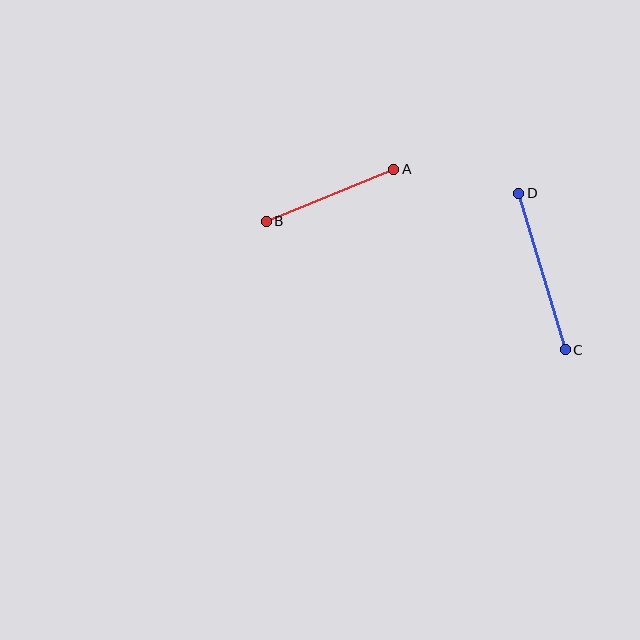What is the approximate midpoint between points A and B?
The midpoint is at approximately (330, 195) pixels.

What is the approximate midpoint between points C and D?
The midpoint is at approximately (542, 271) pixels.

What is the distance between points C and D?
The distance is approximately 163 pixels.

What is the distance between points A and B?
The distance is approximately 138 pixels.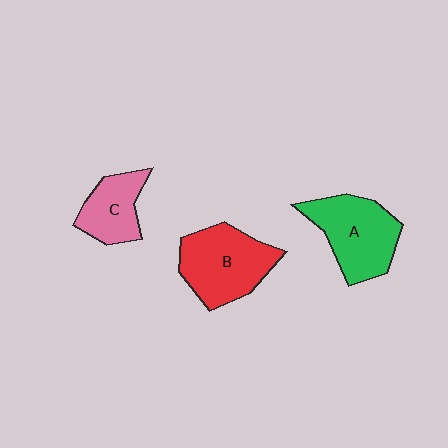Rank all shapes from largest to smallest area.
From largest to smallest: B (red), A (green), C (pink).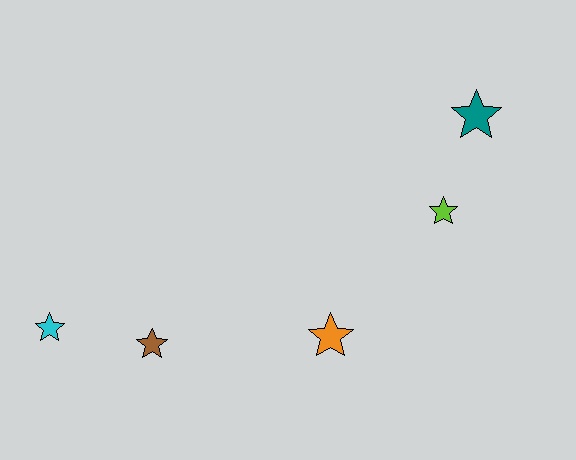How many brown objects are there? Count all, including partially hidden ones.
There is 1 brown object.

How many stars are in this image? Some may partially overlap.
There are 5 stars.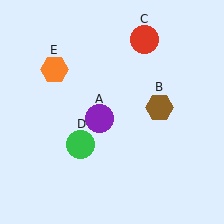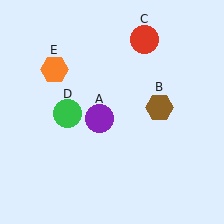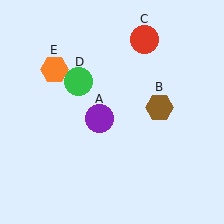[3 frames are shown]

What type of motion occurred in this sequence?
The green circle (object D) rotated clockwise around the center of the scene.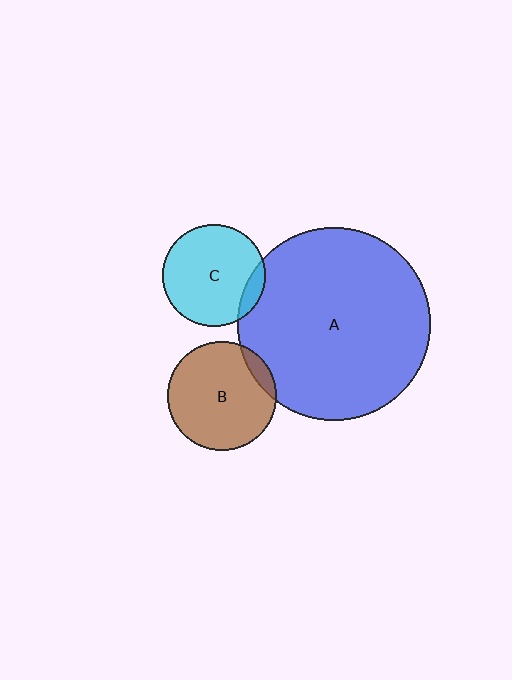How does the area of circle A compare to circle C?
Approximately 3.5 times.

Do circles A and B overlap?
Yes.